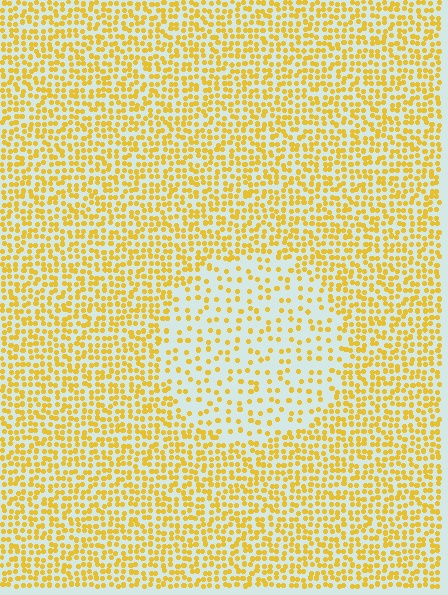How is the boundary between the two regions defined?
The boundary is defined by a change in element density (approximately 2.3x ratio). All elements are the same color, size, and shape.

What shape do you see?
I see a circle.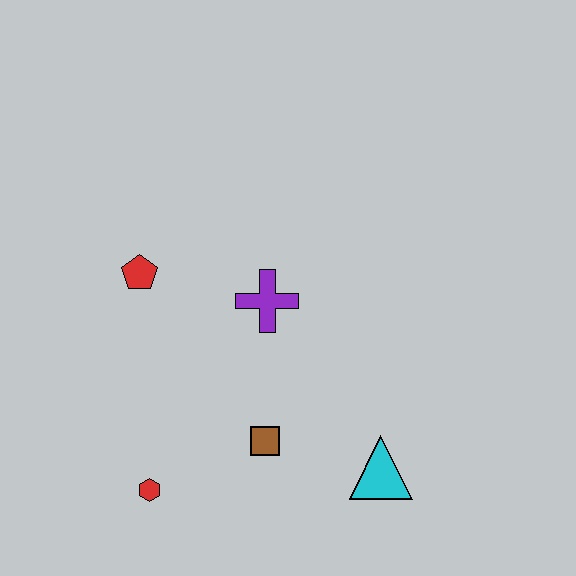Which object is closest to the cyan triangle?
The brown square is closest to the cyan triangle.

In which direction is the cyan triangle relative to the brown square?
The cyan triangle is to the right of the brown square.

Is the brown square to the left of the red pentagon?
No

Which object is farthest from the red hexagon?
The cyan triangle is farthest from the red hexagon.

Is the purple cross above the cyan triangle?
Yes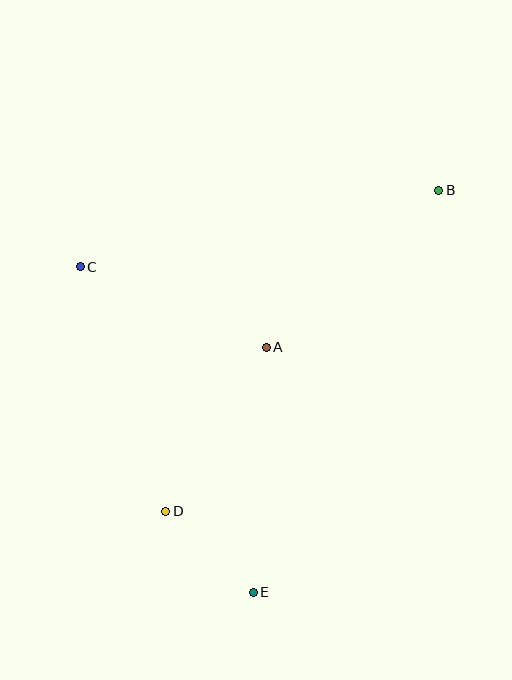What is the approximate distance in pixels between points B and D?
The distance between B and D is approximately 421 pixels.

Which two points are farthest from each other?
Points B and E are farthest from each other.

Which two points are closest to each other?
Points D and E are closest to each other.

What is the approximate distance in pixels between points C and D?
The distance between C and D is approximately 259 pixels.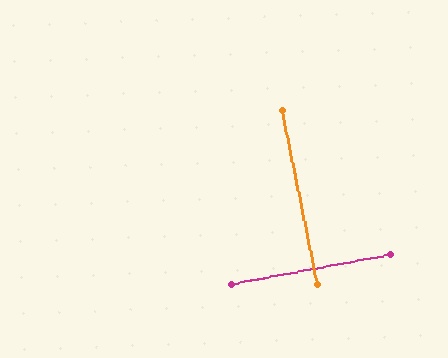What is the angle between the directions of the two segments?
Approximately 89 degrees.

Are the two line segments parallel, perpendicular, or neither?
Perpendicular — they meet at approximately 89°.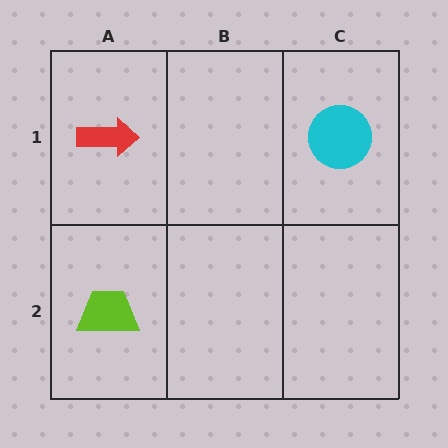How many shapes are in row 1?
2 shapes.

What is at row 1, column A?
A red arrow.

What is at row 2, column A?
A lime trapezoid.